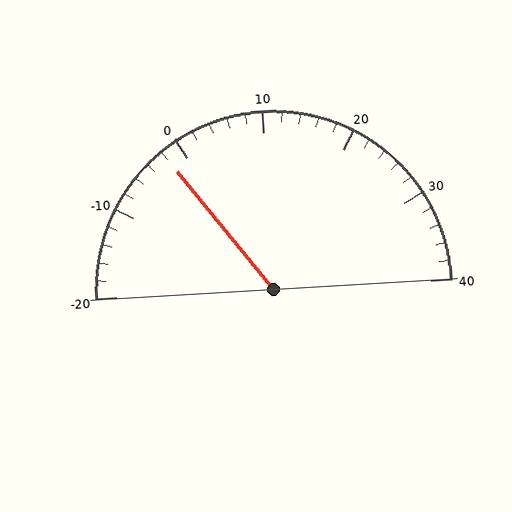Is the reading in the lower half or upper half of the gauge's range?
The reading is in the lower half of the range (-20 to 40).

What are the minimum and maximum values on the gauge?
The gauge ranges from -20 to 40.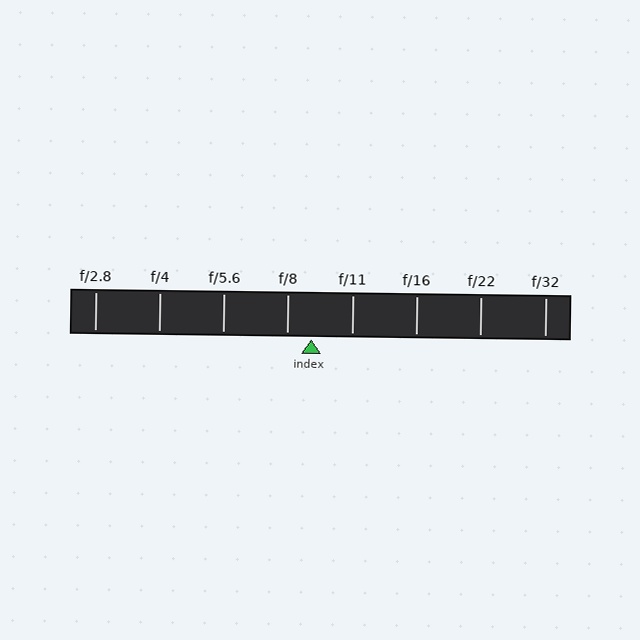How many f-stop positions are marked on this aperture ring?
There are 8 f-stop positions marked.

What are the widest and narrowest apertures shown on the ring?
The widest aperture shown is f/2.8 and the narrowest is f/32.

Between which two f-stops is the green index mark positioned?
The index mark is between f/8 and f/11.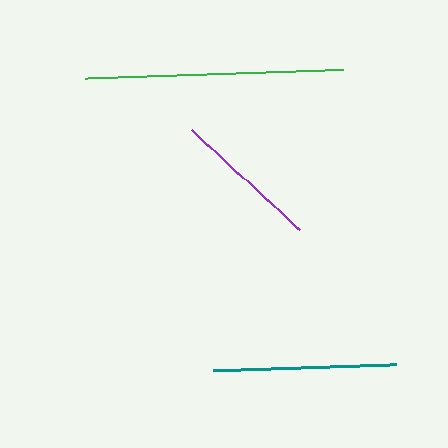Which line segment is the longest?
The green line is the longest at approximately 258 pixels.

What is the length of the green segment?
The green segment is approximately 258 pixels long.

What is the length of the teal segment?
The teal segment is approximately 184 pixels long.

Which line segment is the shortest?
The purple line is the shortest at approximately 148 pixels.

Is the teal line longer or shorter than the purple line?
The teal line is longer than the purple line.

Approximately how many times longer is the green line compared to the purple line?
The green line is approximately 1.7 times the length of the purple line.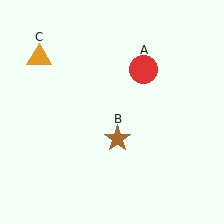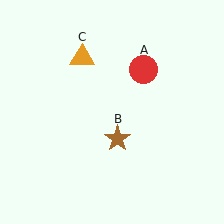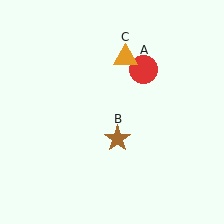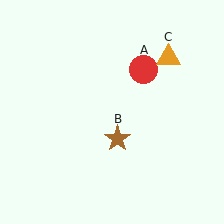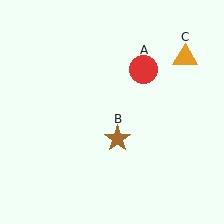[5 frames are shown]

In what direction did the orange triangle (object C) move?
The orange triangle (object C) moved right.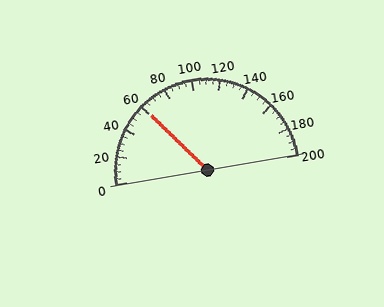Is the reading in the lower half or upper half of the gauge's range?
The reading is in the lower half of the range (0 to 200).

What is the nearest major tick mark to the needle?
The nearest major tick mark is 60.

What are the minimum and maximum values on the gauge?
The gauge ranges from 0 to 200.